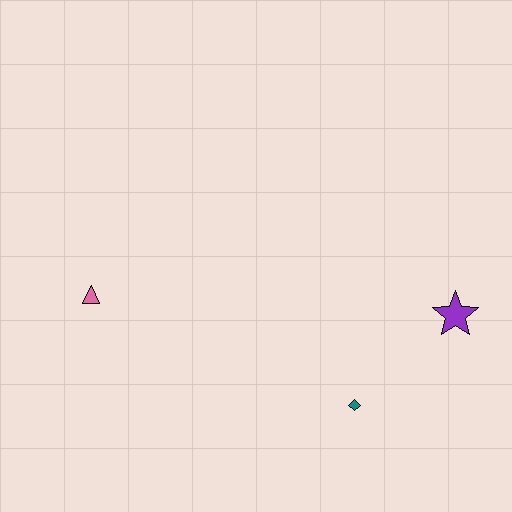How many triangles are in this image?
There is 1 triangle.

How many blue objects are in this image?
There are no blue objects.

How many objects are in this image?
There are 3 objects.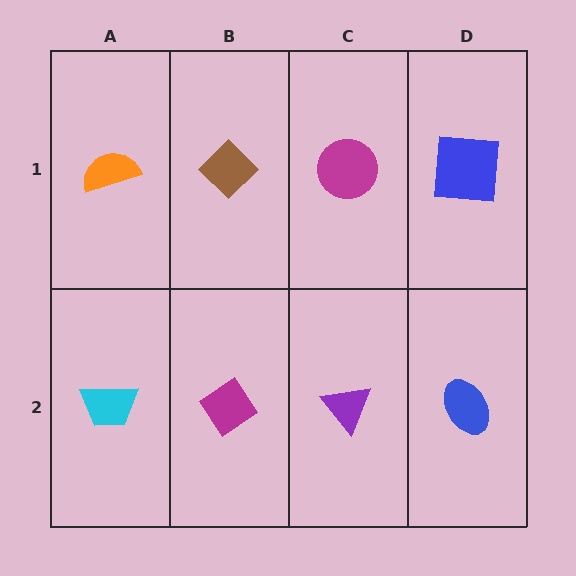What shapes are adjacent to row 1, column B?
A magenta diamond (row 2, column B), an orange semicircle (row 1, column A), a magenta circle (row 1, column C).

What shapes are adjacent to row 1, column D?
A blue ellipse (row 2, column D), a magenta circle (row 1, column C).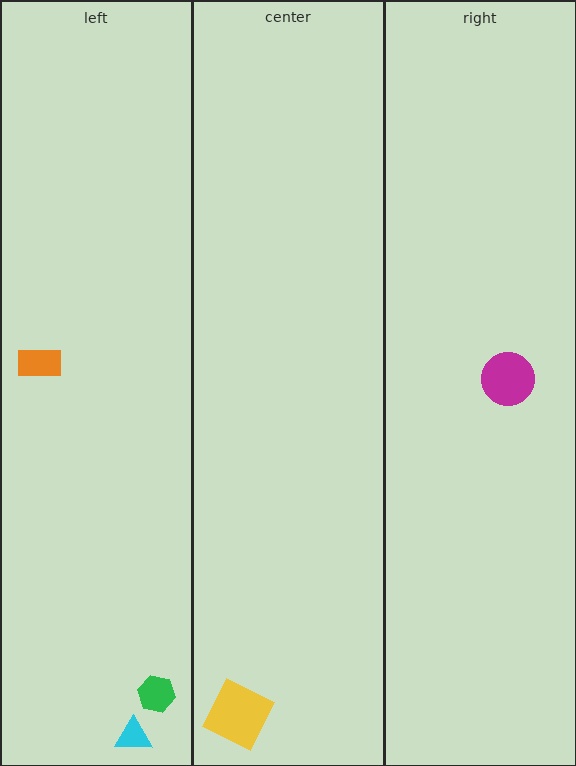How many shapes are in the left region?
3.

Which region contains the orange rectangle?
The left region.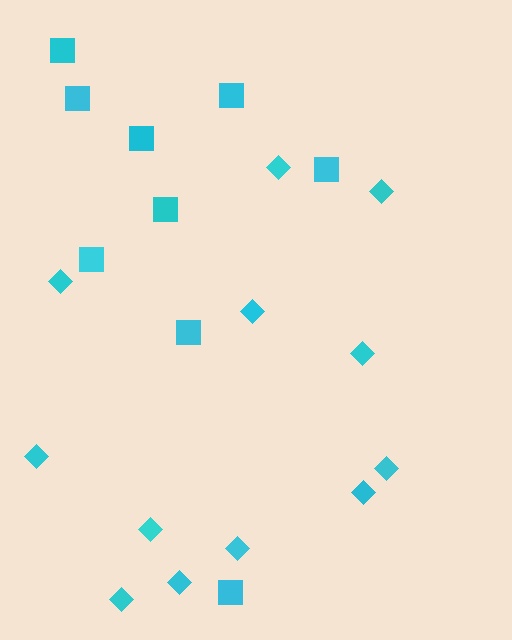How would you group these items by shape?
There are 2 groups: one group of diamonds (12) and one group of squares (9).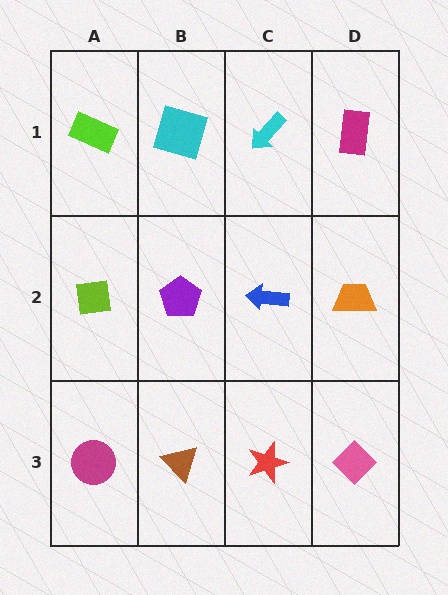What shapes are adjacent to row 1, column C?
A blue arrow (row 2, column C), a cyan square (row 1, column B), a magenta rectangle (row 1, column D).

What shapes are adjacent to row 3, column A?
A lime square (row 2, column A), a brown triangle (row 3, column B).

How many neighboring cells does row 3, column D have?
2.